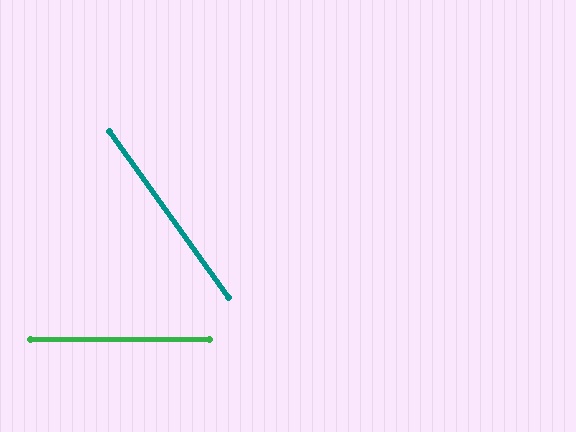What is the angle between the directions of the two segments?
Approximately 54 degrees.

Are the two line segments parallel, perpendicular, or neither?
Neither parallel nor perpendicular — they differ by about 54°.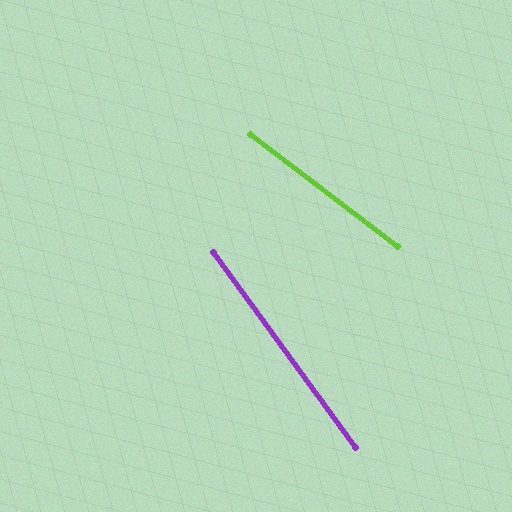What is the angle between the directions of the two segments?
Approximately 17 degrees.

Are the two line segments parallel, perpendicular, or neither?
Neither parallel nor perpendicular — they differ by about 17°.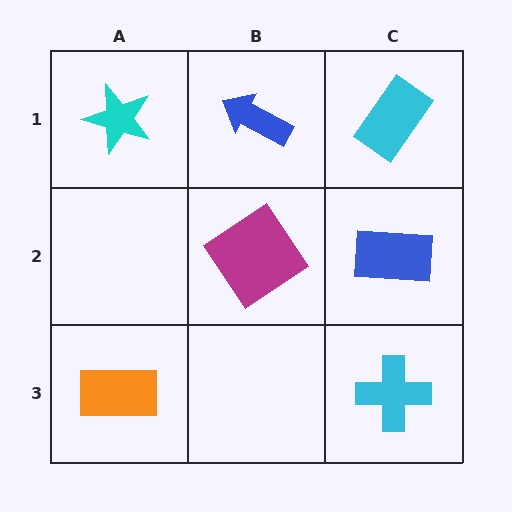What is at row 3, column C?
A cyan cross.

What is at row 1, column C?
A cyan rectangle.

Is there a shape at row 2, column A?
No, that cell is empty.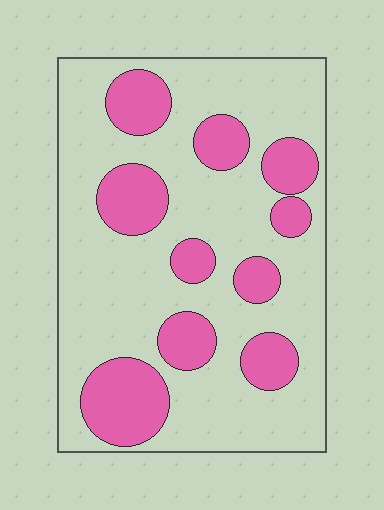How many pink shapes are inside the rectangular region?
10.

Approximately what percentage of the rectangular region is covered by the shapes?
Approximately 30%.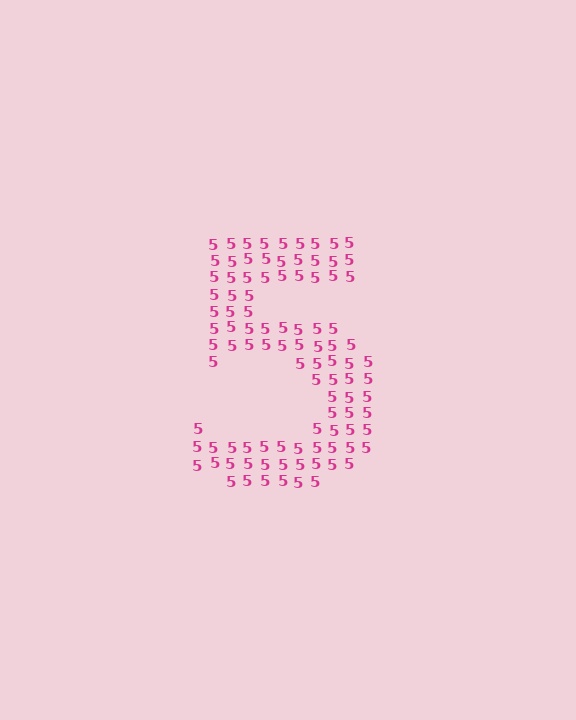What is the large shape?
The large shape is the digit 5.